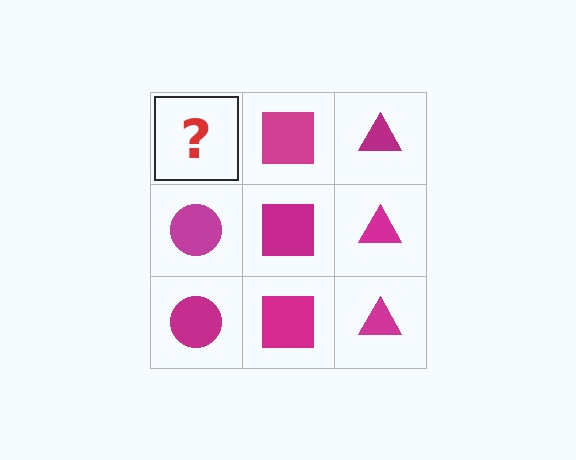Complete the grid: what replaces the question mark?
The question mark should be replaced with a magenta circle.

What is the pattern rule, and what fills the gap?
The rule is that each column has a consistent shape. The gap should be filled with a magenta circle.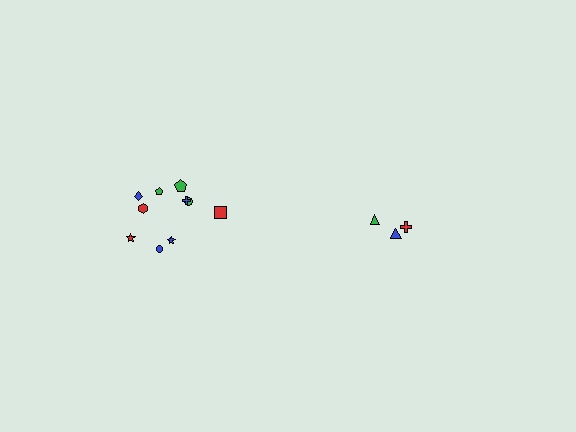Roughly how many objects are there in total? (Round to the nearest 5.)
Roughly 15 objects in total.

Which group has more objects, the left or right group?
The left group.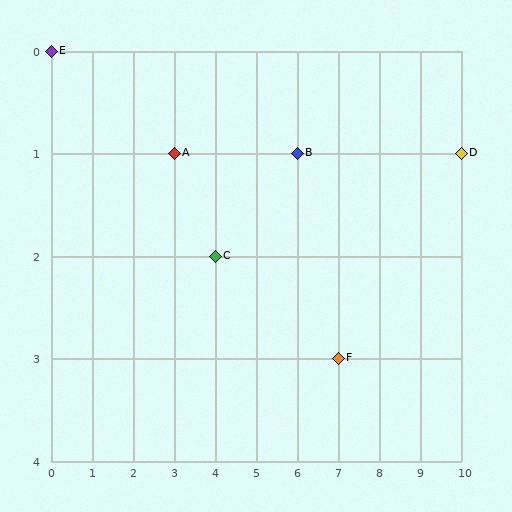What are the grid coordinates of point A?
Point A is at grid coordinates (3, 1).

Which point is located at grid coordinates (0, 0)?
Point E is at (0, 0).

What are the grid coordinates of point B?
Point B is at grid coordinates (6, 1).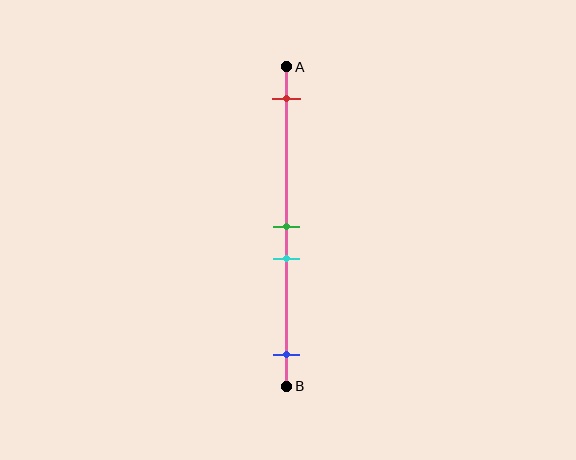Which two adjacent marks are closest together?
The green and cyan marks are the closest adjacent pair.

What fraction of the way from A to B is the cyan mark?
The cyan mark is approximately 60% (0.6) of the way from A to B.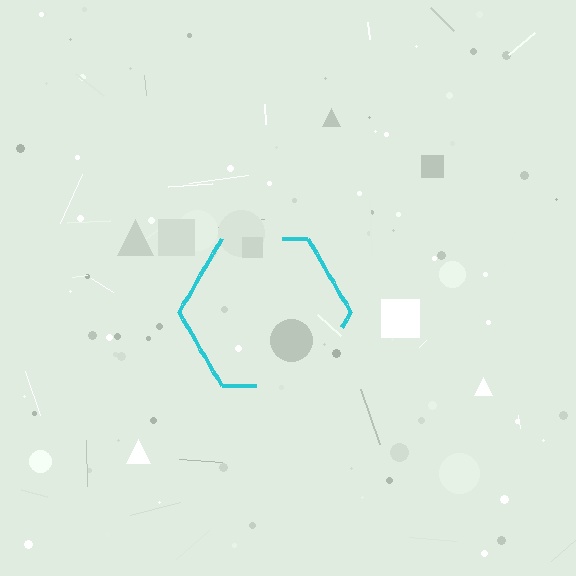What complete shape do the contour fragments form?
The contour fragments form a hexagon.